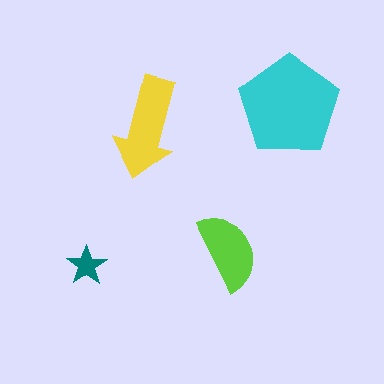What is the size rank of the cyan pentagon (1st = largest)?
1st.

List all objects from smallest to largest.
The teal star, the lime semicircle, the yellow arrow, the cyan pentagon.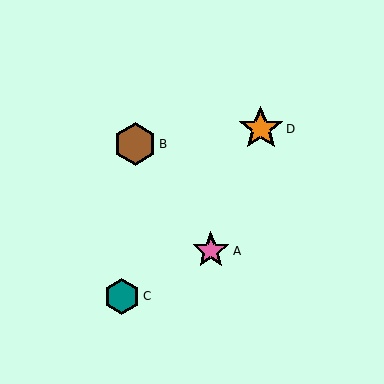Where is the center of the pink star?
The center of the pink star is at (211, 251).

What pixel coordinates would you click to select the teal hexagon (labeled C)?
Click at (122, 296) to select the teal hexagon C.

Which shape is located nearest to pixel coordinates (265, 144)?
The orange star (labeled D) at (261, 129) is nearest to that location.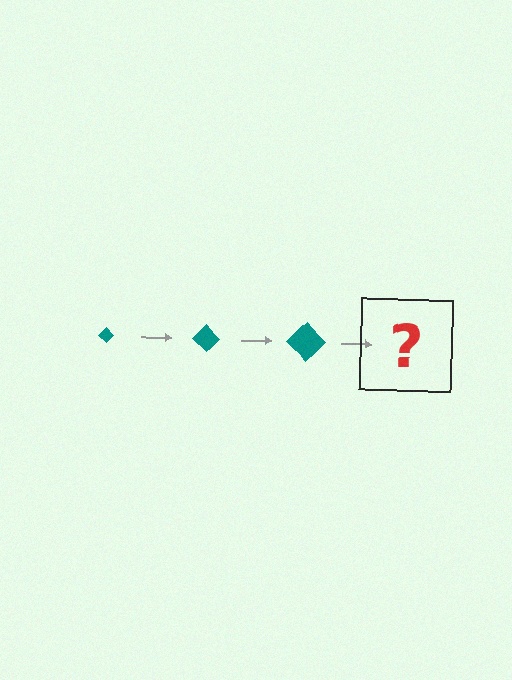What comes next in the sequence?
The next element should be a teal diamond, larger than the previous one.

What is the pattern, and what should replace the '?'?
The pattern is that the diamond gets progressively larger each step. The '?' should be a teal diamond, larger than the previous one.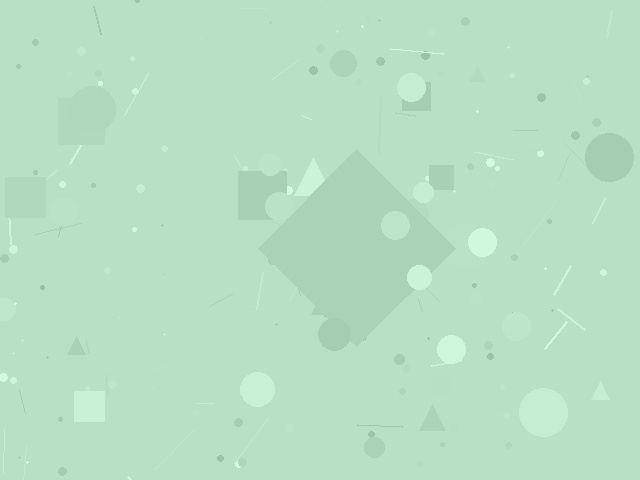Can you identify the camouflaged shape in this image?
The camouflaged shape is a diamond.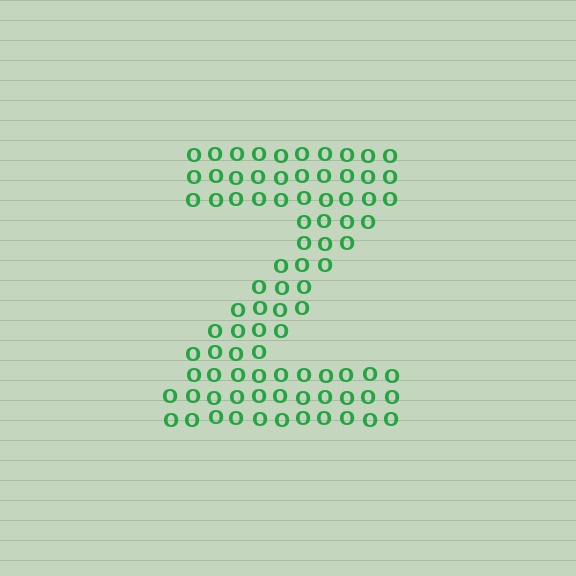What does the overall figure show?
The overall figure shows the letter Z.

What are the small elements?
The small elements are letter O's.